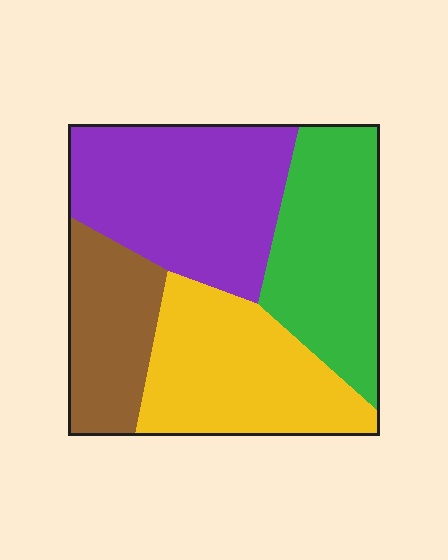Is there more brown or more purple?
Purple.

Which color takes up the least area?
Brown, at roughly 15%.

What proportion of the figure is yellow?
Yellow covers around 25% of the figure.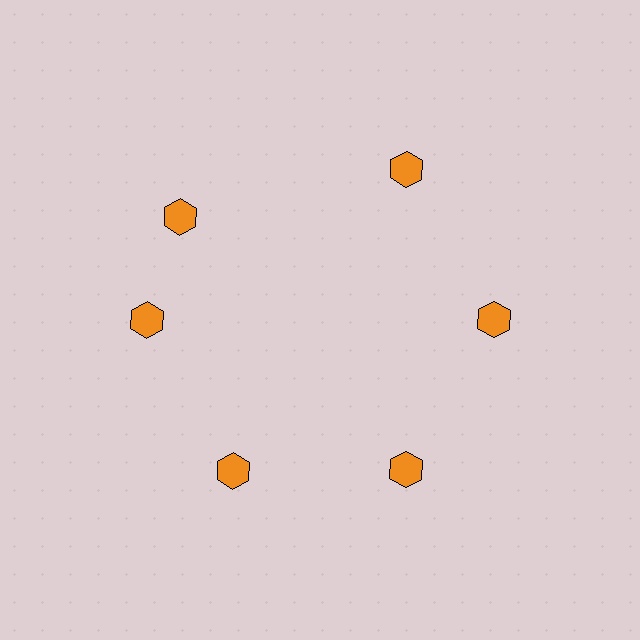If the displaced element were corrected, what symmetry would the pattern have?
It would have 6-fold rotational symmetry — the pattern would map onto itself every 60 degrees.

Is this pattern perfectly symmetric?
No. The 6 orange hexagons are arranged in a ring, but one element near the 11 o'clock position is rotated out of alignment along the ring, breaking the 6-fold rotational symmetry.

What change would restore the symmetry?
The symmetry would be restored by rotating it back into even spacing with its neighbors so that all 6 hexagons sit at equal angles and equal distance from the center.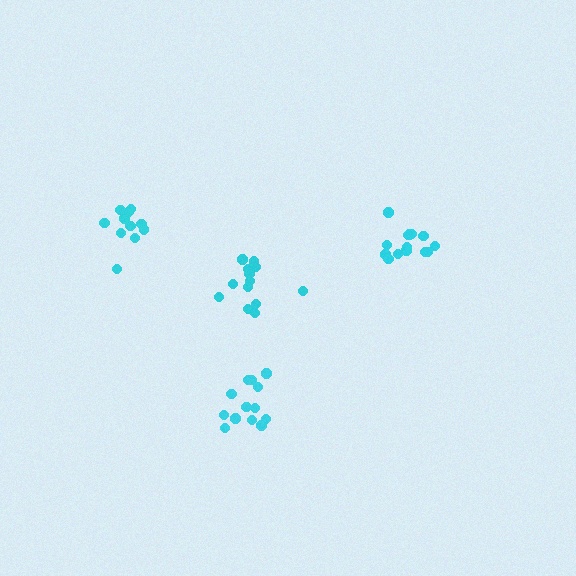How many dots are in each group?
Group 1: 14 dots, Group 2: 13 dots, Group 3: 14 dots, Group 4: 11 dots (52 total).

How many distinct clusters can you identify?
There are 4 distinct clusters.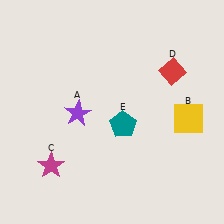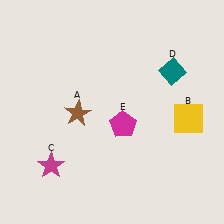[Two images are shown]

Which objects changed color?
A changed from purple to brown. D changed from red to teal. E changed from teal to magenta.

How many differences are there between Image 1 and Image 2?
There are 3 differences between the two images.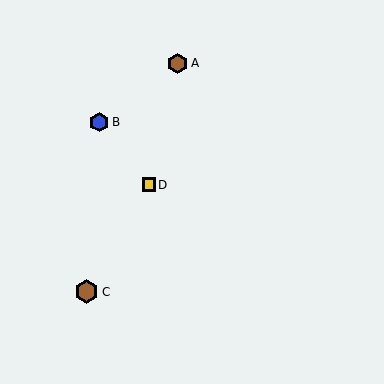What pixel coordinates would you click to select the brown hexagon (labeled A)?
Click at (178, 63) to select the brown hexagon A.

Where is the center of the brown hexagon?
The center of the brown hexagon is at (178, 63).